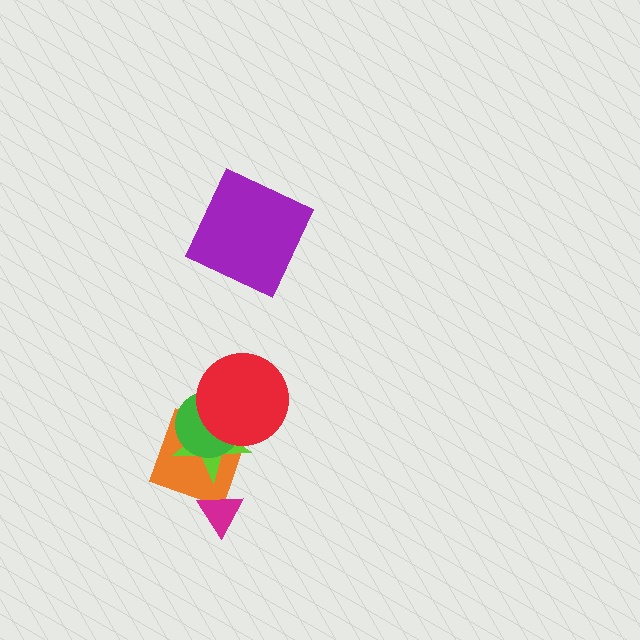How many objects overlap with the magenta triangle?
0 objects overlap with the magenta triangle.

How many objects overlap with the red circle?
3 objects overlap with the red circle.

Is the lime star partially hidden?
Yes, it is partially covered by another shape.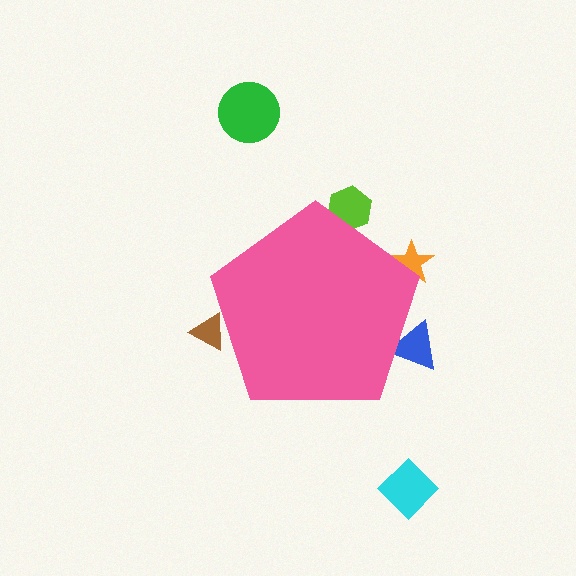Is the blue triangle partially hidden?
Yes, the blue triangle is partially hidden behind the pink pentagon.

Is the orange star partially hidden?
Yes, the orange star is partially hidden behind the pink pentagon.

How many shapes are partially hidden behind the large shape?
4 shapes are partially hidden.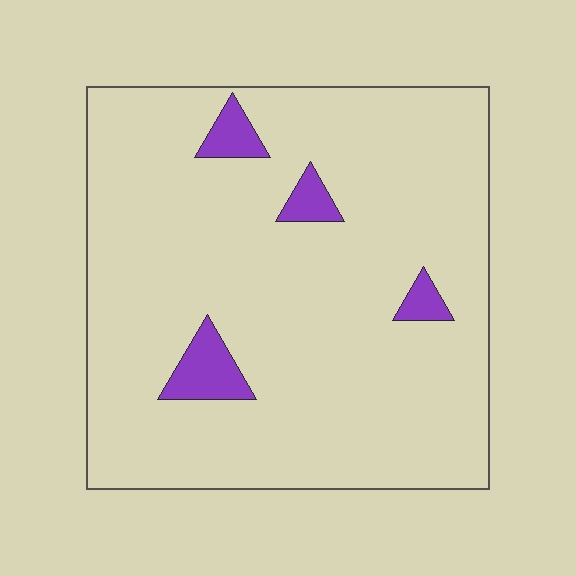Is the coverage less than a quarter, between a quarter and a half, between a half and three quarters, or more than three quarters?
Less than a quarter.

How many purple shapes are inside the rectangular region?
4.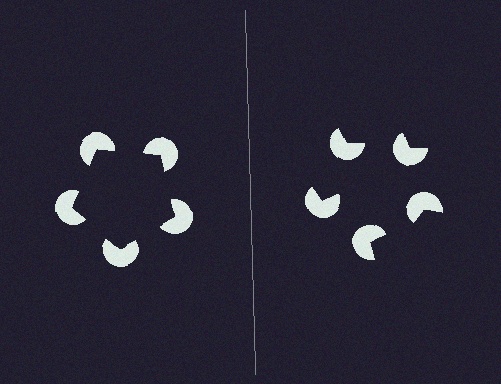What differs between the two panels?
The pac-man discs are positioned identically on both sides; only the wedge orientations differ. On the left they align to a pentagon; on the right they are misaligned.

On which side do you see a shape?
An illusory pentagon appears on the left side. On the right side the wedge cuts are rotated, so no coherent shape forms.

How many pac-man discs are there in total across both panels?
10 — 5 on each side.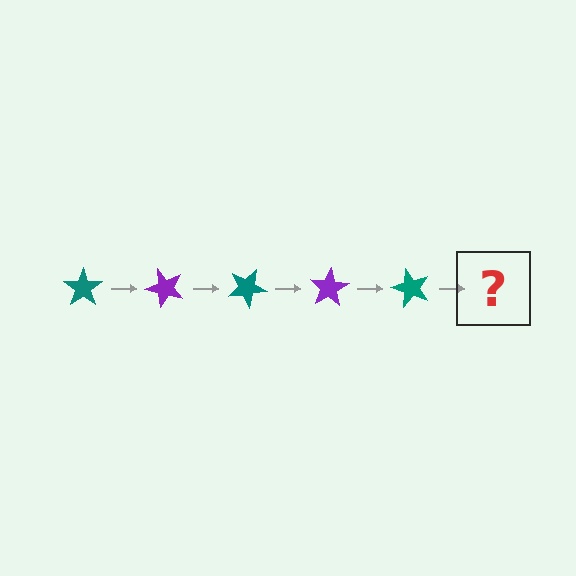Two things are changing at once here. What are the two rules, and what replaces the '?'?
The two rules are that it rotates 50 degrees each step and the color cycles through teal and purple. The '?' should be a purple star, rotated 250 degrees from the start.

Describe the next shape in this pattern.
It should be a purple star, rotated 250 degrees from the start.